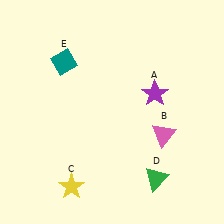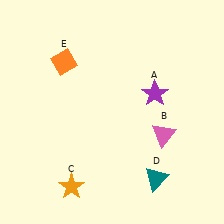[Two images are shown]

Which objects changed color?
C changed from yellow to orange. D changed from green to teal. E changed from teal to orange.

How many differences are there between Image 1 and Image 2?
There are 3 differences between the two images.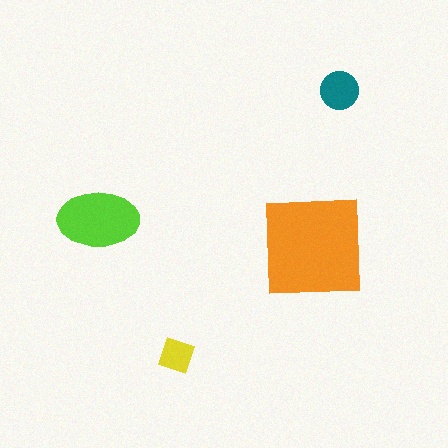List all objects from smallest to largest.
The yellow diamond, the teal circle, the lime ellipse, the orange square.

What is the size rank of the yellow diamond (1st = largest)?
4th.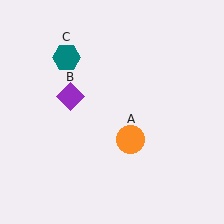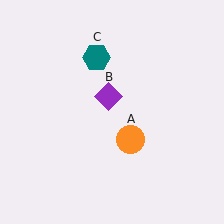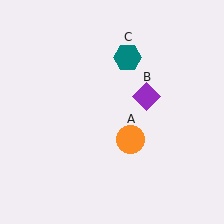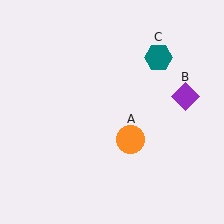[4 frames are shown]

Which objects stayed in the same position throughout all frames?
Orange circle (object A) remained stationary.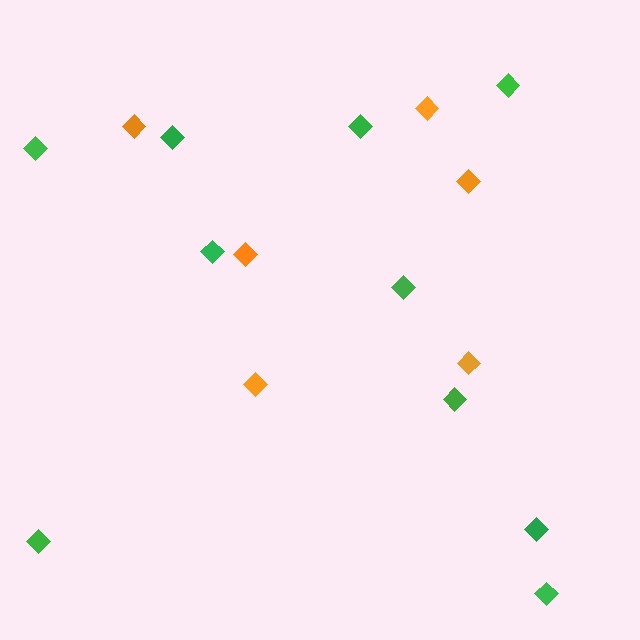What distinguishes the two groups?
There are 2 groups: one group of green diamonds (10) and one group of orange diamonds (6).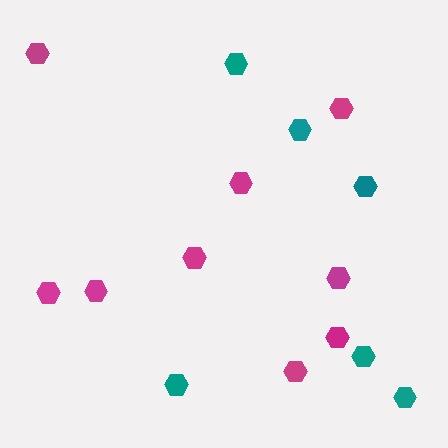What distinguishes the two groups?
There are 2 groups: one group of teal hexagons (6) and one group of magenta hexagons (9).